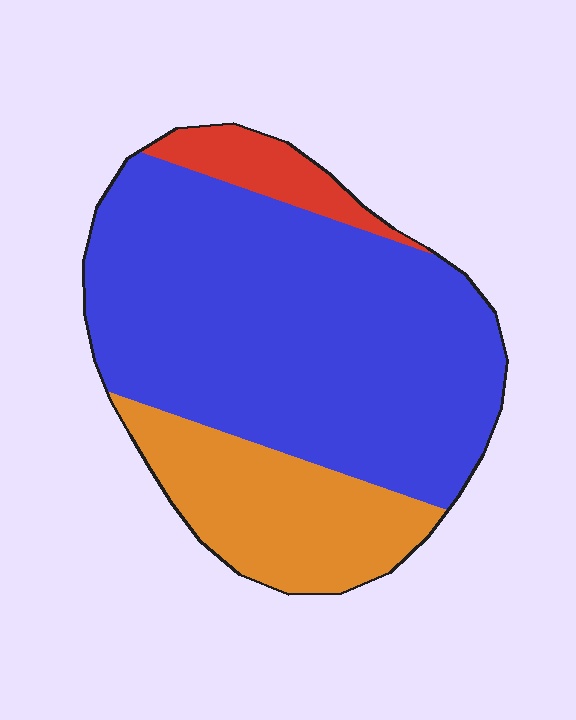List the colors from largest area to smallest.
From largest to smallest: blue, orange, red.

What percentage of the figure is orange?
Orange takes up about one quarter (1/4) of the figure.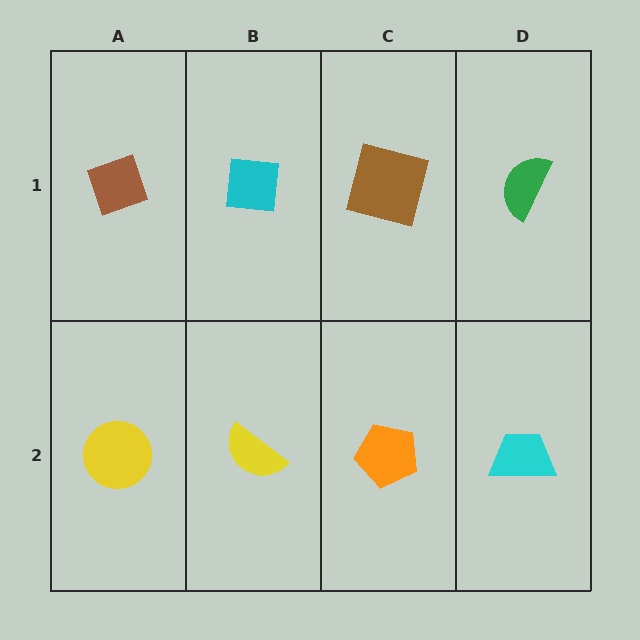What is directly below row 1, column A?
A yellow circle.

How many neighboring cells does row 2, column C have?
3.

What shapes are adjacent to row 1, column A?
A yellow circle (row 2, column A), a cyan square (row 1, column B).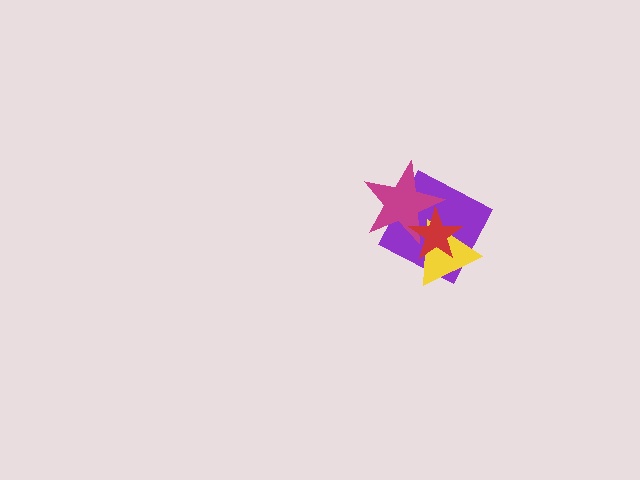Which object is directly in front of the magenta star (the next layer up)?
The yellow triangle is directly in front of the magenta star.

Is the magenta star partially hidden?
Yes, it is partially covered by another shape.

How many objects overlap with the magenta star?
3 objects overlap with the magenta star.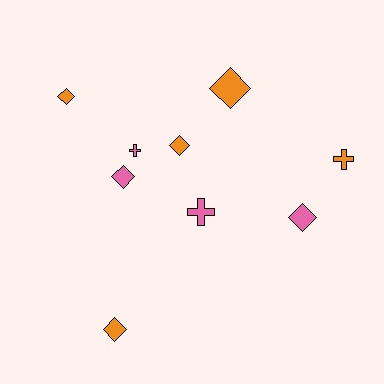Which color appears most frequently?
Orange, with 5 objects.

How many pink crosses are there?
There are 2 pink crosses.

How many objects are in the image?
There are 9 objects.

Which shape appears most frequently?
Diamond, with 6 objects.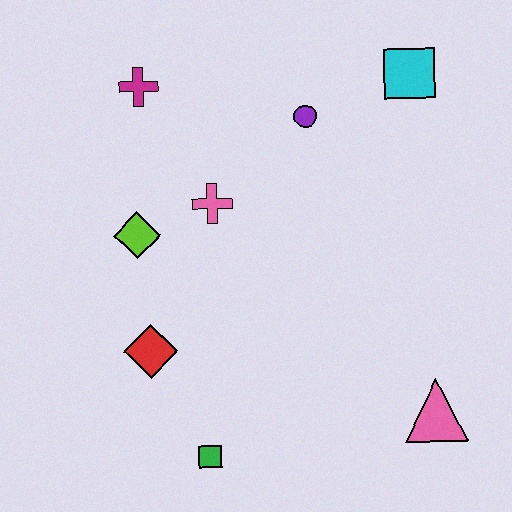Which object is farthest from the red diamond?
The cyan square is farthest from the red diamond.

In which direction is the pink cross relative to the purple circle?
The pink cross is to the left of the purple circle.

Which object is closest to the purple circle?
The cyan square is closest to the purple circle.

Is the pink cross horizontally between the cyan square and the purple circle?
No